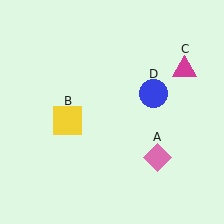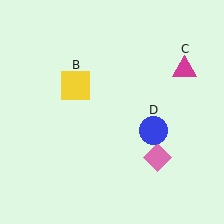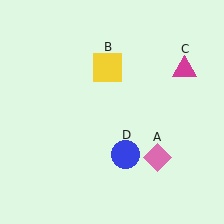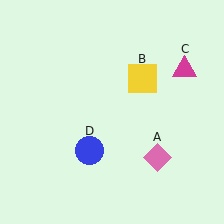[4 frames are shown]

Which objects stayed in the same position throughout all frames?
Pink diamond (object A) and magenta triangle (object C) remained stationary.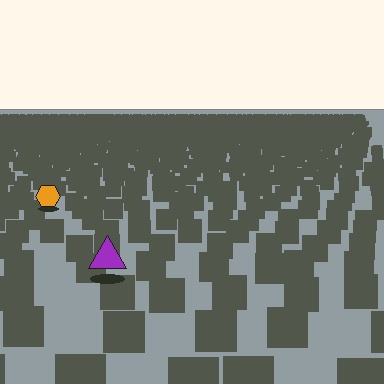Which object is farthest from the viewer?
The orange hexagon is farthest from the viewer. It appears smaller and the ground texture around it is denser.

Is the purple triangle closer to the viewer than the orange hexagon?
Yes. The purple triangle is closer — you can tell from the texture gradient: the ground texture is coarser near it.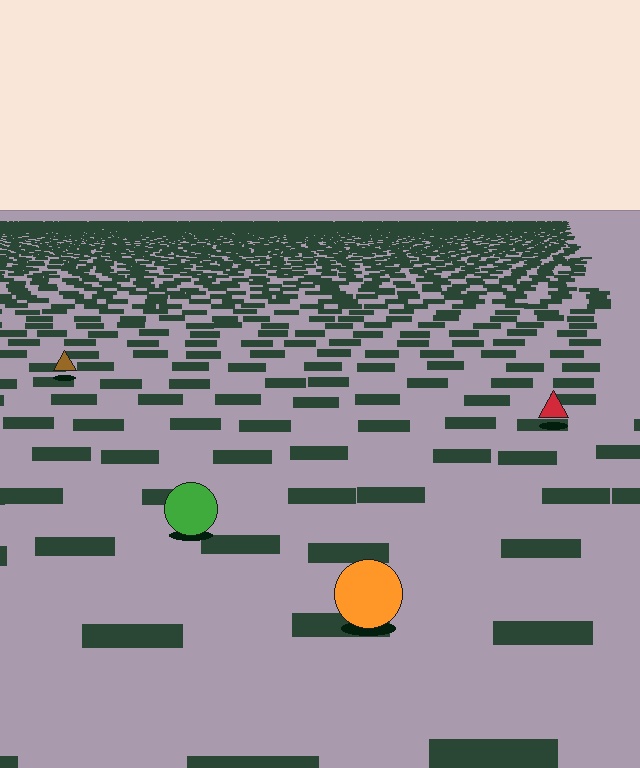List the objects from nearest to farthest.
From nearest to farthest: the orange circle, the green circle, the red triangle, the brown triangle.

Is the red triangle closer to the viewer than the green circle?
No. The green circle is closer — you can tell from the texture gradient: the ground texture is coarser near it.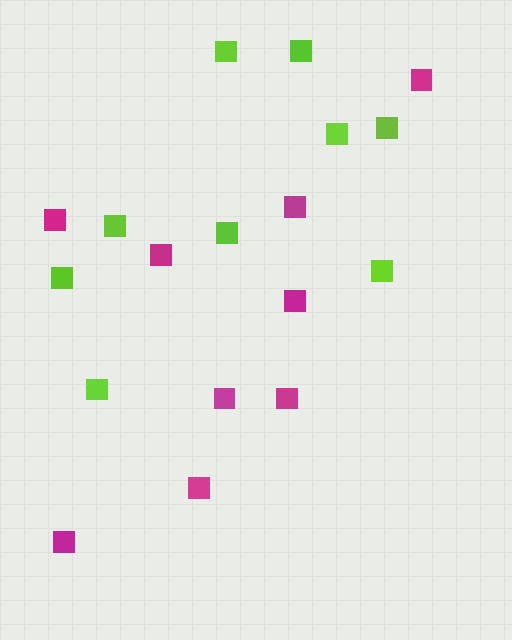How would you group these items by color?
There are 2 groups: one group of lime squares (9) and one group of magenta squares (9).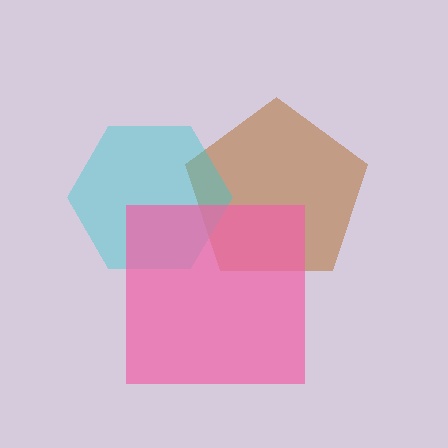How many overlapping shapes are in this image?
There are 3 overlapping shapes in the image.